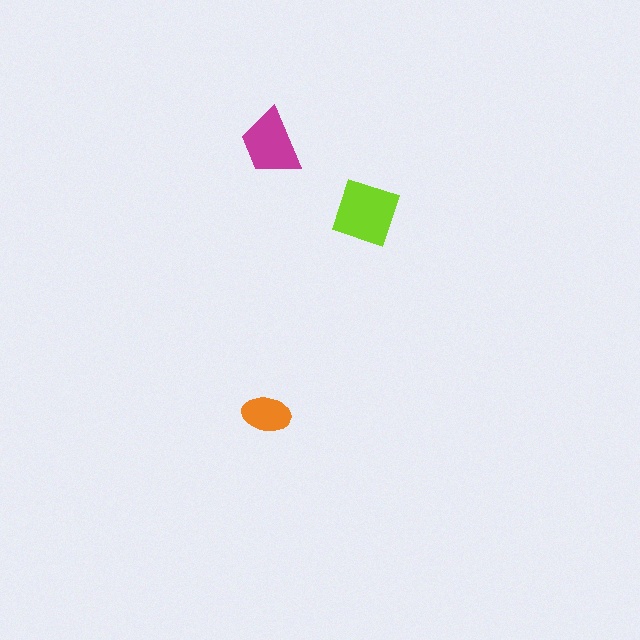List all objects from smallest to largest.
The orange ellipse, the magenta trapezoid, the lime diamond.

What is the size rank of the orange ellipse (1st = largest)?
3rd.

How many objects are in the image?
There are 3 objects in the image.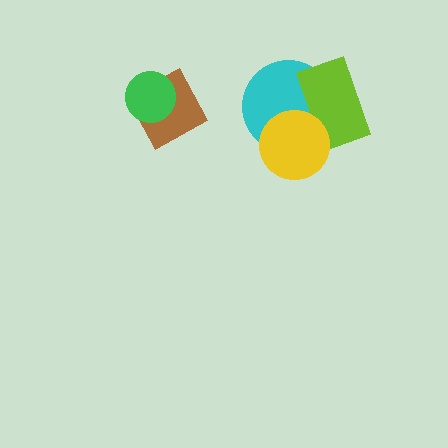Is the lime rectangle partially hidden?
Yes, it is partially covered by another shape.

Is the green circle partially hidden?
No, no other shape covers it.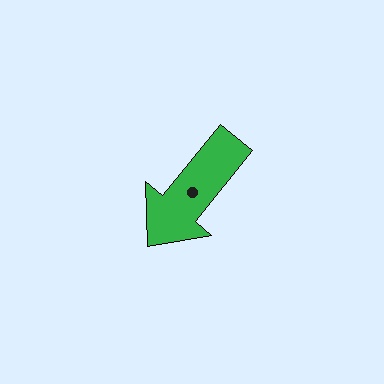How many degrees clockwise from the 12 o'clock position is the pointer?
Approximately 219 degrees.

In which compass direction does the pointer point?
Southwest.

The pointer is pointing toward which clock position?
Roughly 7 o'clock.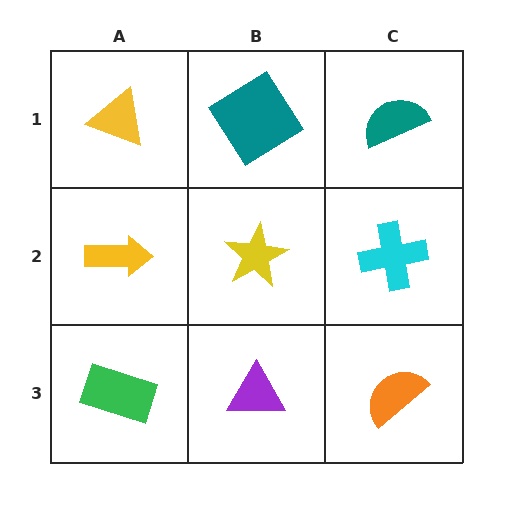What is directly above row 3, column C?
A cyan cross.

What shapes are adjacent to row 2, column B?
A teal diamond (row 1, column B), a purple triangle (row 3, column B), a yellow arrow (row 2, column A), a cyan cross (row 2, column C).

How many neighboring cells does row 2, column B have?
4.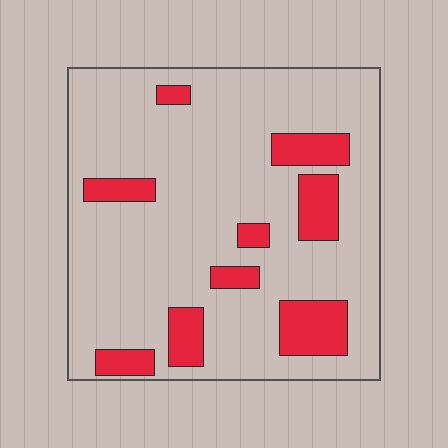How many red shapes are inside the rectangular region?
9.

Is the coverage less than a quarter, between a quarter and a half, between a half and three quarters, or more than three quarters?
Less than a quarter.